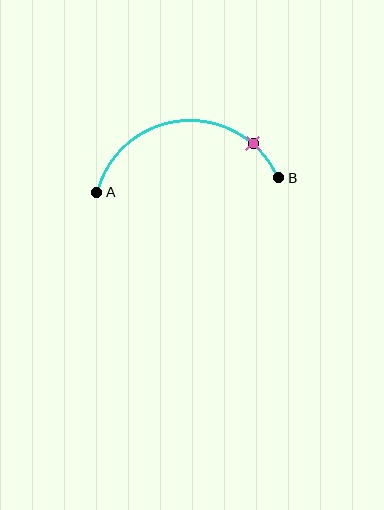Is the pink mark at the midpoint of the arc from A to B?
No. The pink mark lies on the arc but is closer to endpoint B. The arc midpoint would be at the point on the curve equidistant along the arc from both A and B.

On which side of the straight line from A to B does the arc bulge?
The arc bulges above the straight line connecting A and B.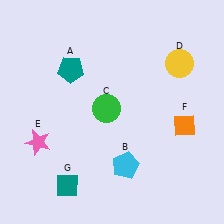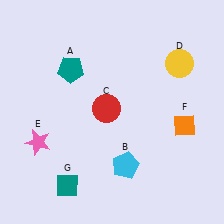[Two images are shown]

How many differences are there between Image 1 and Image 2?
There is 1 difference between the two images.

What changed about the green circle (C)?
In Image 1, C is green. In Image 2, it changed to red.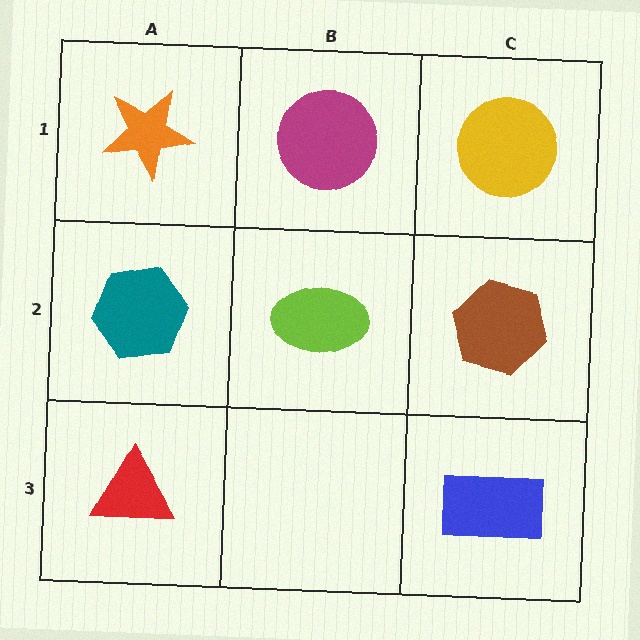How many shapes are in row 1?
3 shapes.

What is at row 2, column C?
A brown hexagon.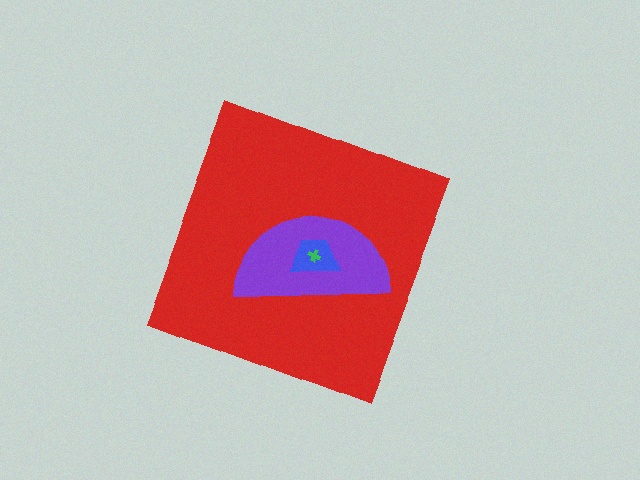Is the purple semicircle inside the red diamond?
Yes.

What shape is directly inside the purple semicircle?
The blue trapezoid.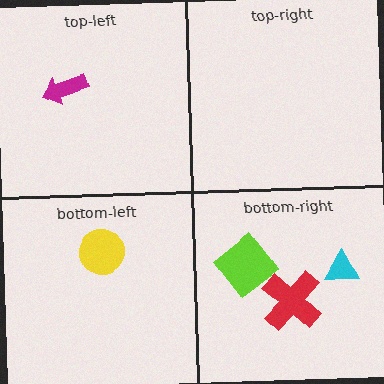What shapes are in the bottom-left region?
The yellow circle.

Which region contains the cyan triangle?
The bottom-right region.